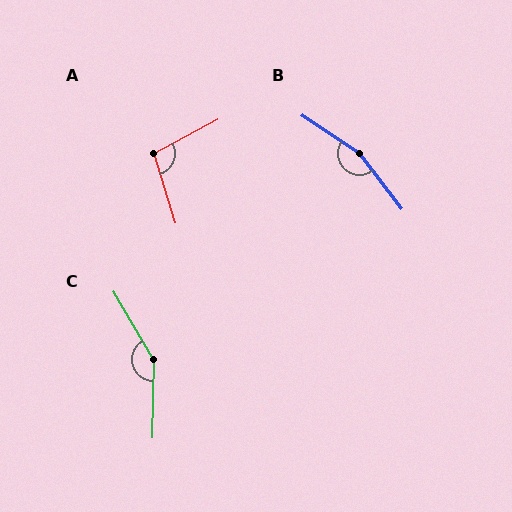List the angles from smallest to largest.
A (102°), C (149°), B (162°).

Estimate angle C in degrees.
Approximately 149 degrees.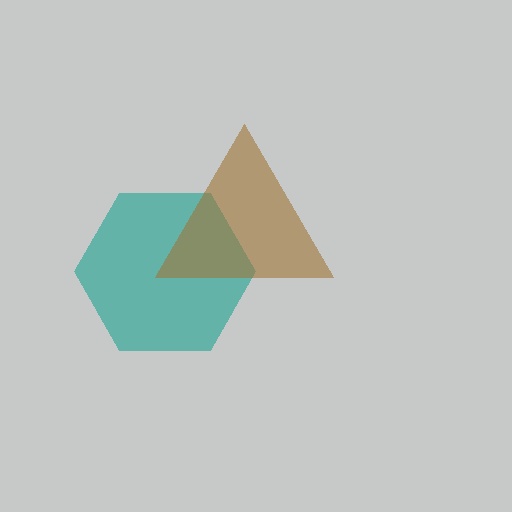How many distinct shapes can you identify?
There are 2 distinct shapes: a teal hexagon, a brown triangle.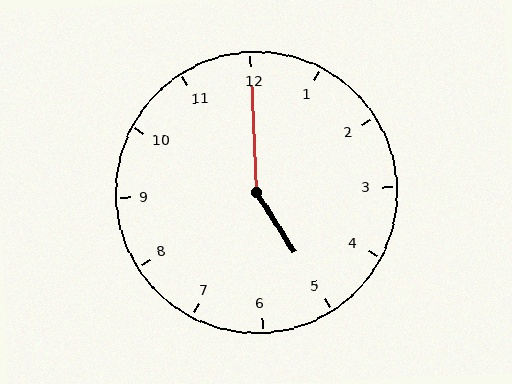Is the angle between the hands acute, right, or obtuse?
It is obtuse.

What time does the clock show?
5:00.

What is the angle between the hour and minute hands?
Approximately 150 degrees.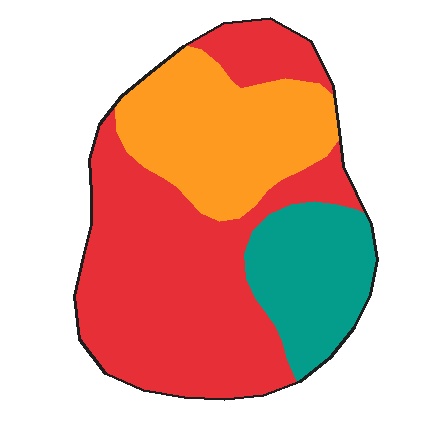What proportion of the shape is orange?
Orange covers around 30% of the shape.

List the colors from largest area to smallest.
From largest to smallest: red, orange, teal.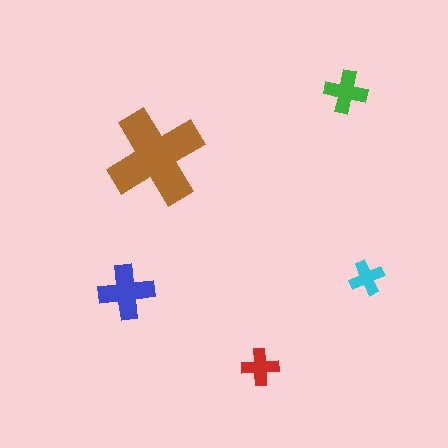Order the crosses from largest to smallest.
the brown one, the blue one, the green one, the red one, the cyan one.